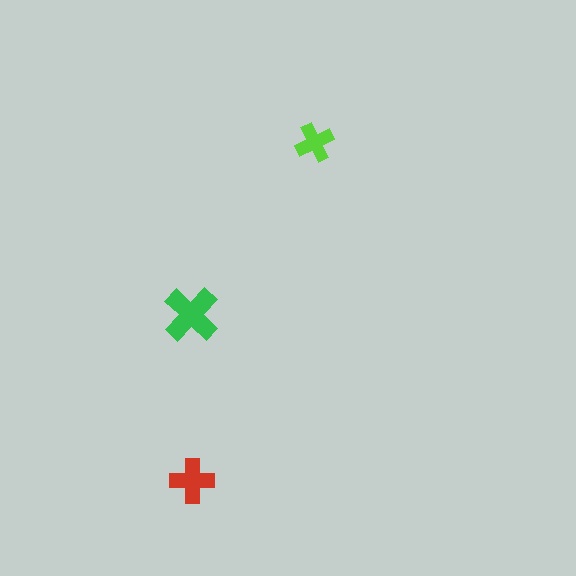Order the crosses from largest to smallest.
the green one, the red one, the lime one.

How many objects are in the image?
There are 3 objects in the image.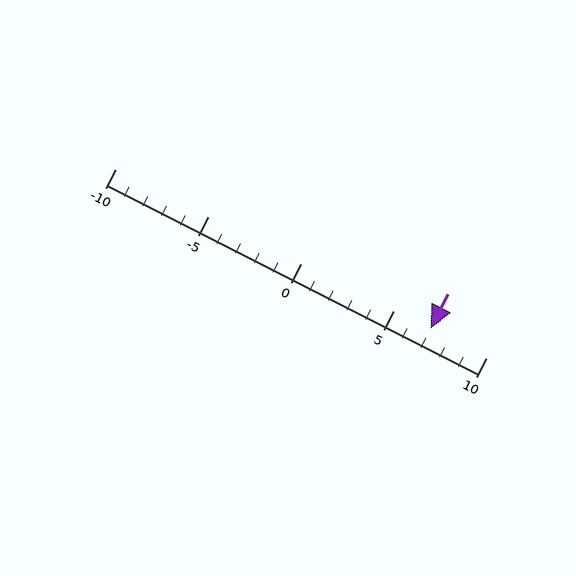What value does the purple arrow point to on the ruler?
The purple arrow points to approximately 7.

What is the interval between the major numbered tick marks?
The major tick marks are spaced 5 units apart.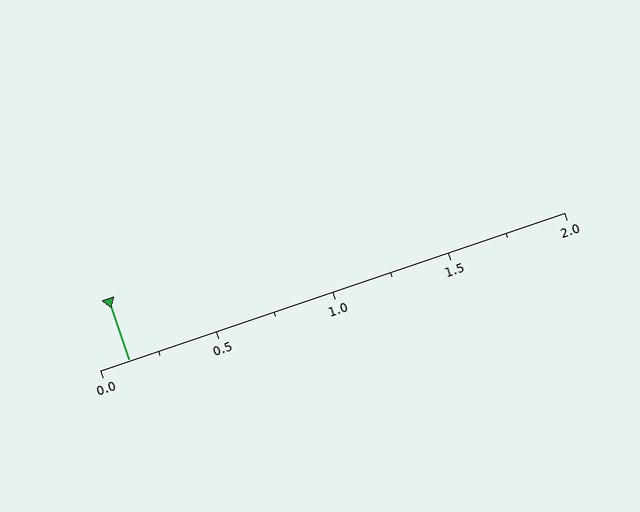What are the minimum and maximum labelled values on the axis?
The axis runs from 0.0 to 2.0.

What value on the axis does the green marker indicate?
The marker indicates approximately 0.12.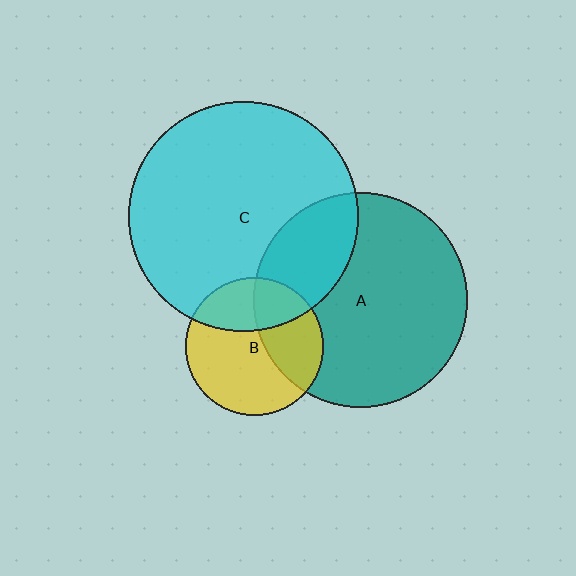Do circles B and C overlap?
Yes.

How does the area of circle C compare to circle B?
Approximately 2.8 times.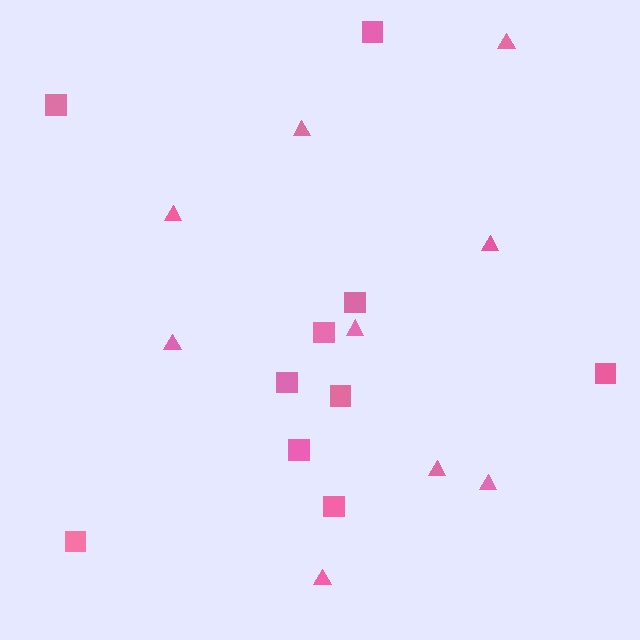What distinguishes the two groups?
There are 2 groups: one group of squares (10) and one group of triangles (9).